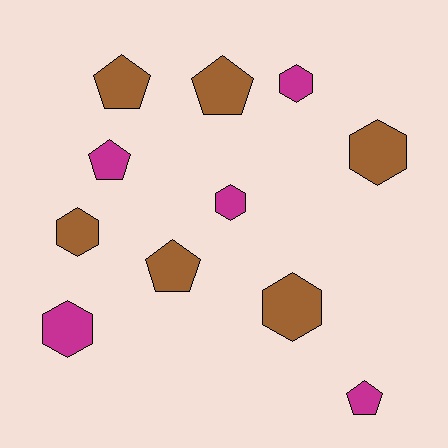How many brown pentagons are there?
There are 3 brown pentagons.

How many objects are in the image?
There are 11 objects.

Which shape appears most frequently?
Hexagon, with 6 objects.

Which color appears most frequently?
Brown, with 6 objects.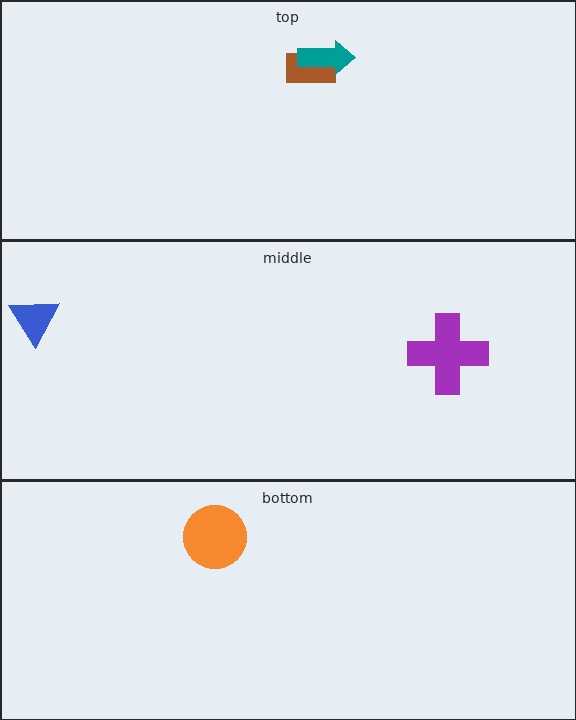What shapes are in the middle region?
The blue triangle, the purple cross.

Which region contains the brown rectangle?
The top region.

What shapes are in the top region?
The brown rectangle, the teal arrow.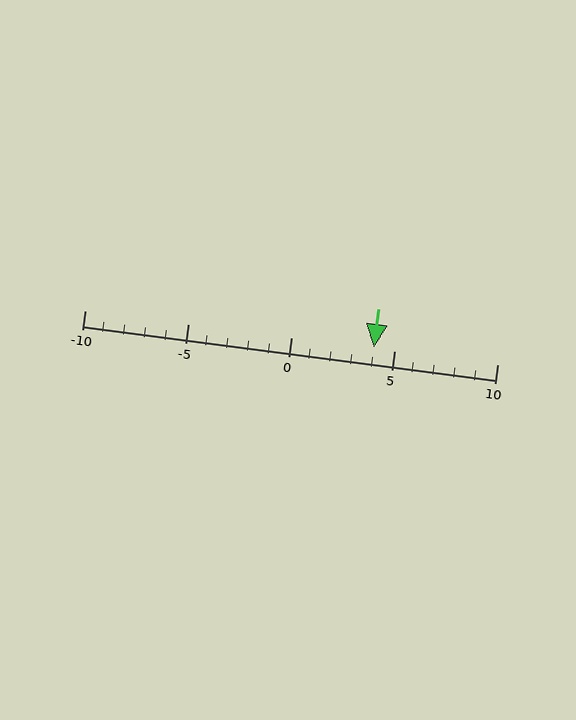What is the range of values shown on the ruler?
The ruler shows values from -10 to 10.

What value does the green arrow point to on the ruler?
The green arrow points to approximately 4.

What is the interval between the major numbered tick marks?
The major tick marks are spaced 5 units apart.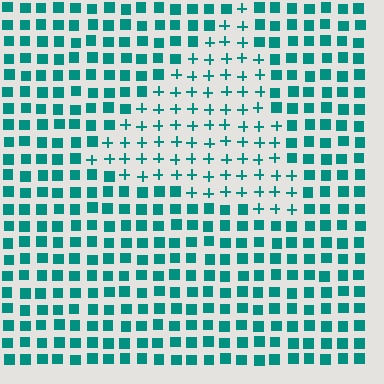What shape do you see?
I see a triangle.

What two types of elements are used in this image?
The image uses plus signs inside the triangle region and squares outside it.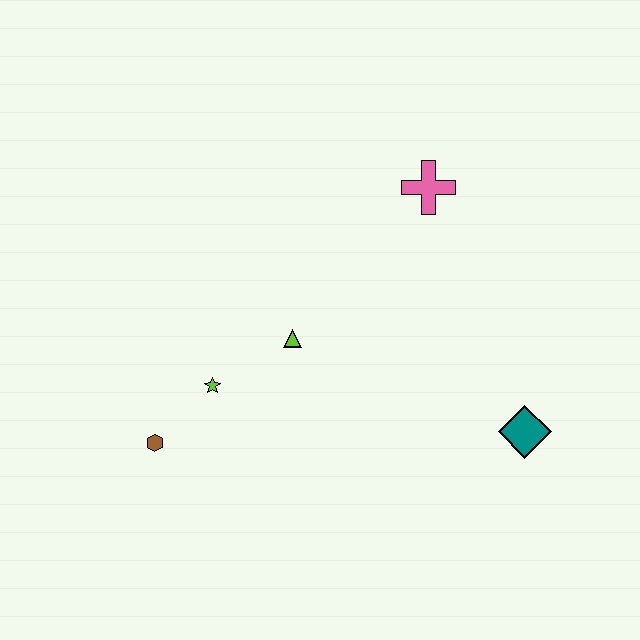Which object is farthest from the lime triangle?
The teal diamond is farthest from the lime triangle.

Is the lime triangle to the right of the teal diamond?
No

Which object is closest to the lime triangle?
The lime star is closest to the lime triangle.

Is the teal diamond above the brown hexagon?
Yes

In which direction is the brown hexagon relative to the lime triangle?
The brown hexagon is to the left of the lime triangle.